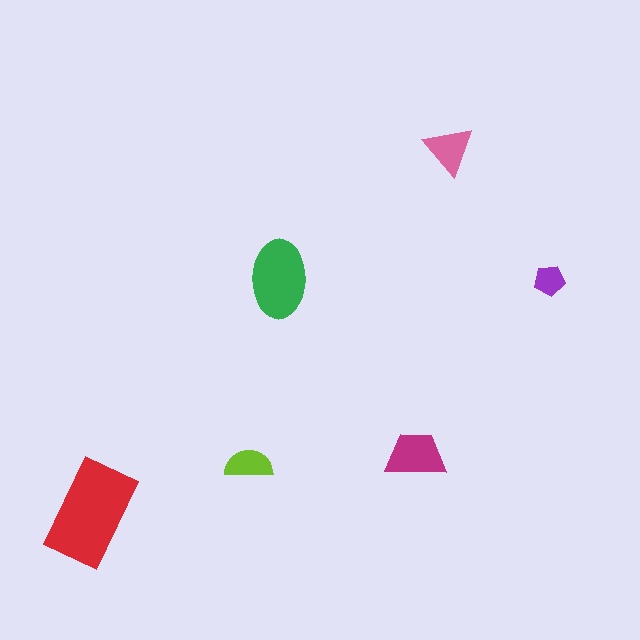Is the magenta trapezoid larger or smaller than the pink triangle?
Larger.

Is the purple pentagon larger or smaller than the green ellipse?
Smaller.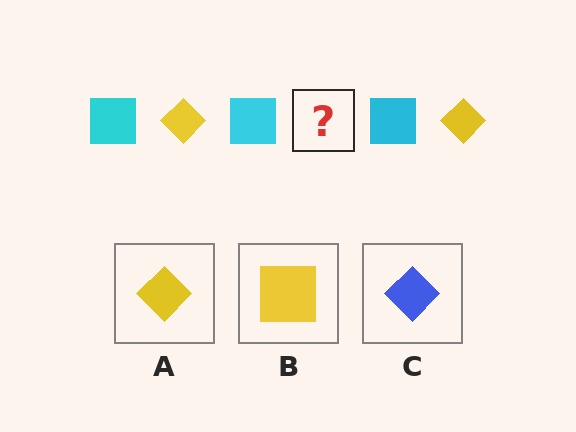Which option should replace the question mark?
Option A.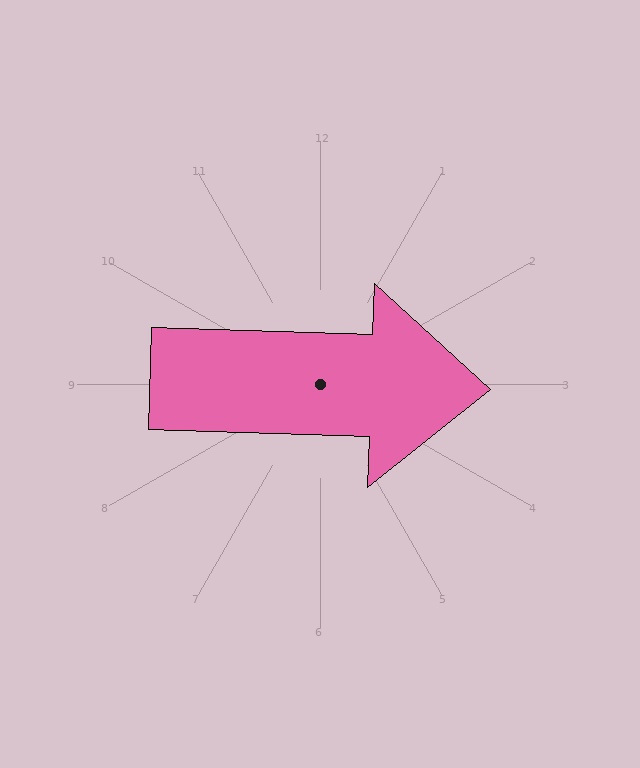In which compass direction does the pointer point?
East.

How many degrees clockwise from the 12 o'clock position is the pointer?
Approximately 92 degrees.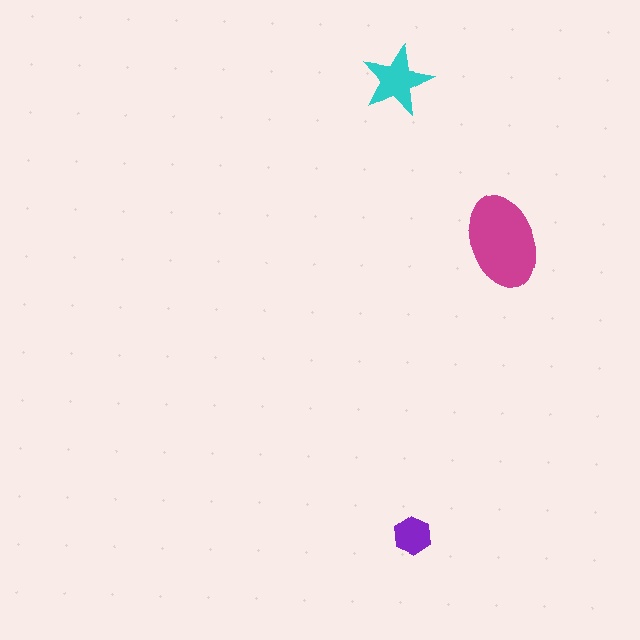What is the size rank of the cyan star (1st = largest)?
2nd.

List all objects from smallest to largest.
The purple hexagon, the cyan star, the magenta ellipse.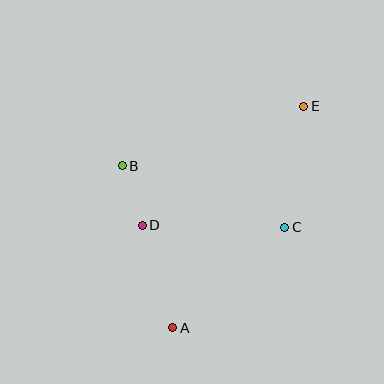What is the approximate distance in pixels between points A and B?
The distance between A and B is approximately 169 pixels.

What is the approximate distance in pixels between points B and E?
The distance between B and E is approximately 191 pixels.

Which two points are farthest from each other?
Points A and E are farthest from each other.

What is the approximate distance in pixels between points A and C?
The distance between A and C is approximately 150 pixels.